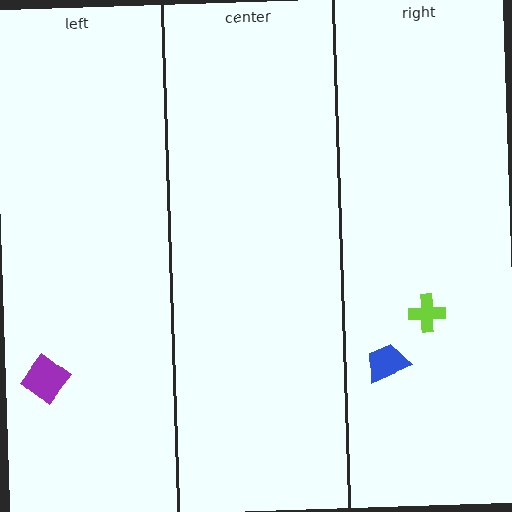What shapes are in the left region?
The purple diamond.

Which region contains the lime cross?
The right region.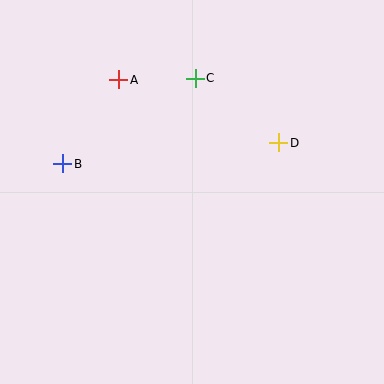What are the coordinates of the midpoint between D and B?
The midpoint between D and B is at (171, 153).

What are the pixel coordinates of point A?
Point A is at (119, 80).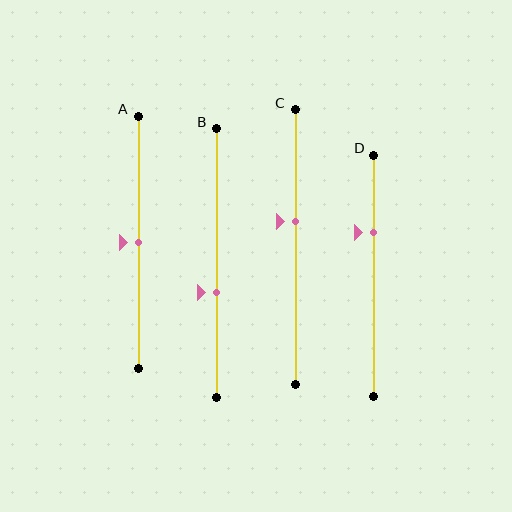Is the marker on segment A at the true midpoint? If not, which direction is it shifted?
Yes, the marker on segment A is at the true midpoint.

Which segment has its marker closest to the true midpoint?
Segment A has its marker closest to the true midpoint.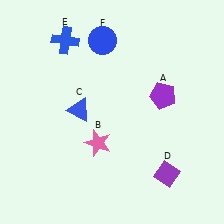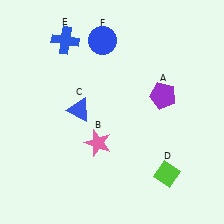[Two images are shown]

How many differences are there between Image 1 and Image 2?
There is 1 difference between the two images.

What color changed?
The diamond (D) changed from purple in Image 1 to lime in Image 2.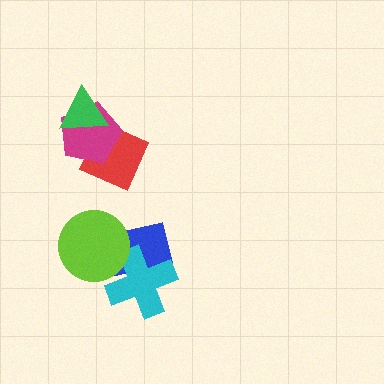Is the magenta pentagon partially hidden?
Yes, it is partially covered by another shape.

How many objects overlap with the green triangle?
2 objects overlap with the green triangle.